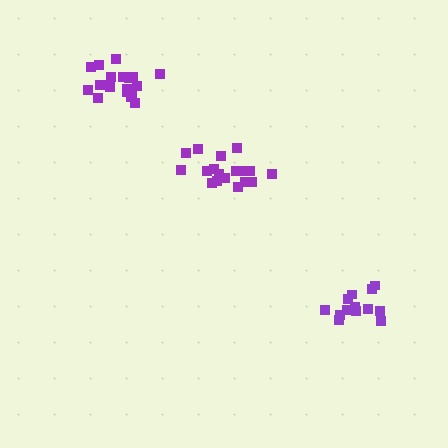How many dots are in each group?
Group 1: 19 dots, Group 2: 18 dots, Group 3: 13 dots (50 total).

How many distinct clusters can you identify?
There are 3 distinct clusters.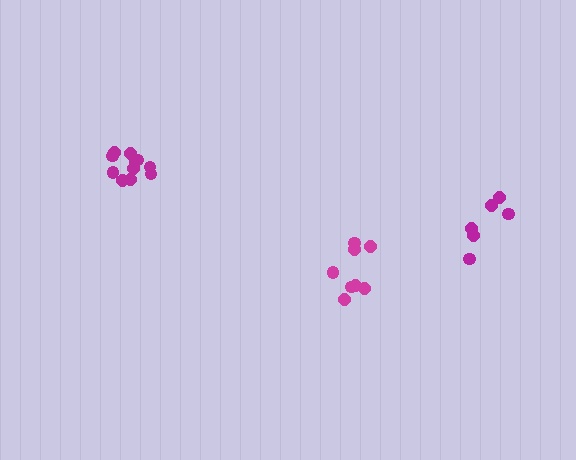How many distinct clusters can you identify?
There are 3 distinct clusters.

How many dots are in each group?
Group 1: 11 dots, Group 2: 6 dots, Group 3: 8 dots (25 total).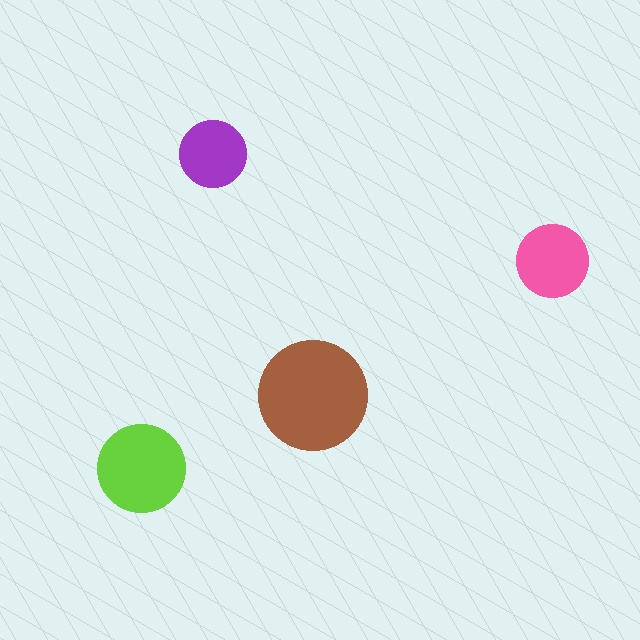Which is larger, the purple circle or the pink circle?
The pink one.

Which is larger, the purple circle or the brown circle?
The brown one.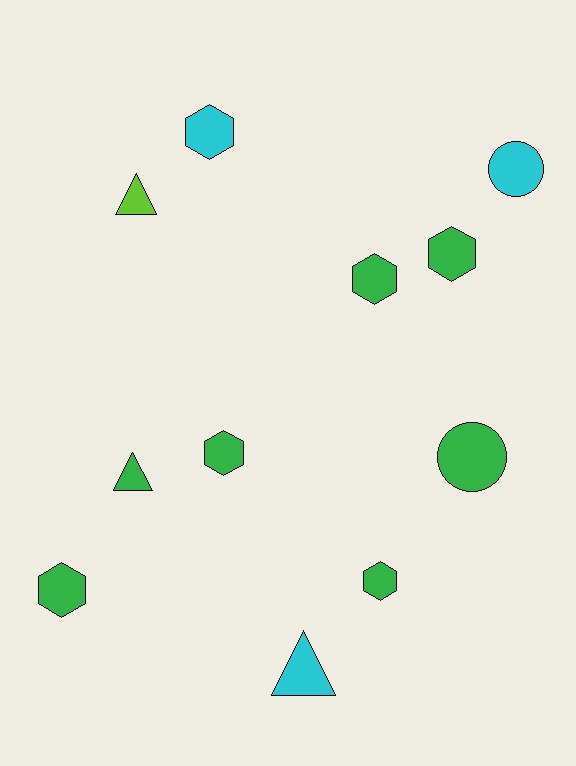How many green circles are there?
There is 1 green circle.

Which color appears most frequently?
Green, with 7 objects.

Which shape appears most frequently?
Hexagon, with 6 objects.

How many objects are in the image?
There are 11 objects.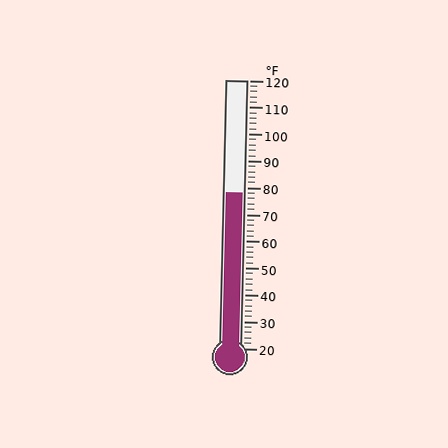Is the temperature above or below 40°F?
The temperature is above 40°F.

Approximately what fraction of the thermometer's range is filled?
The thermometer is filled to approximately 60% of its range.